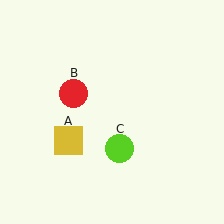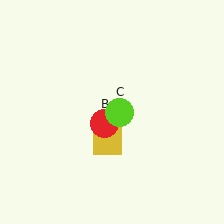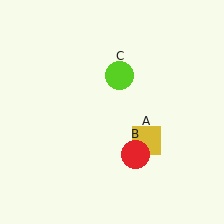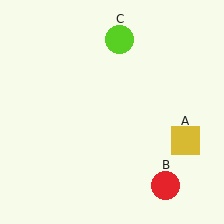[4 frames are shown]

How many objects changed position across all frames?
3 objects changed position: yellow square (object A), red circle (object B), lime circle (object C).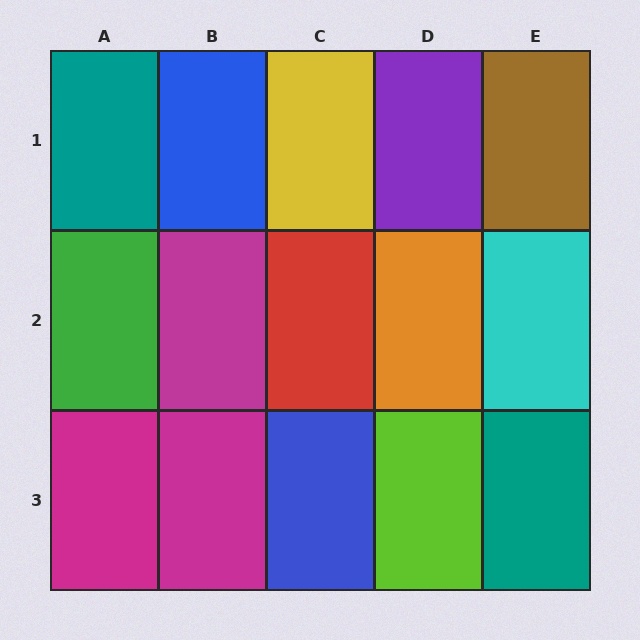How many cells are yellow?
1 cell is yellow.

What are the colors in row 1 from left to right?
Teal, blue, yellow, purple, brown.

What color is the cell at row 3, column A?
Magenta.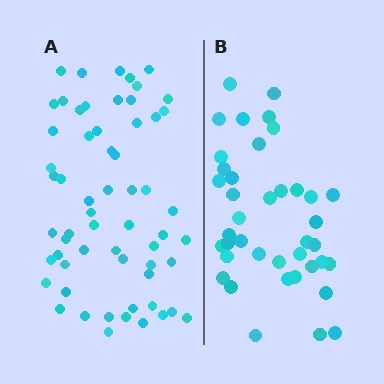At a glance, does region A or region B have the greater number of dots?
Region A (the left region) has more dots.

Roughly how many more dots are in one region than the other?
Region A has approximately 20 more dots than region B.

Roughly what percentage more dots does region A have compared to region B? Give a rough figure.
About 50% more.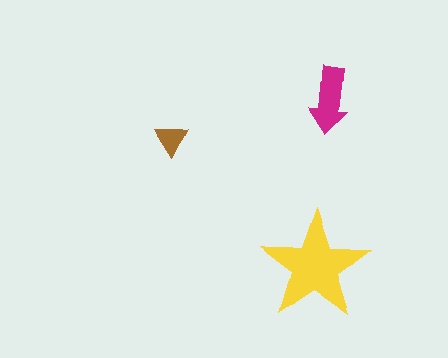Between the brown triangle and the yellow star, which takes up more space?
The yellow star.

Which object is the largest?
The yellow star.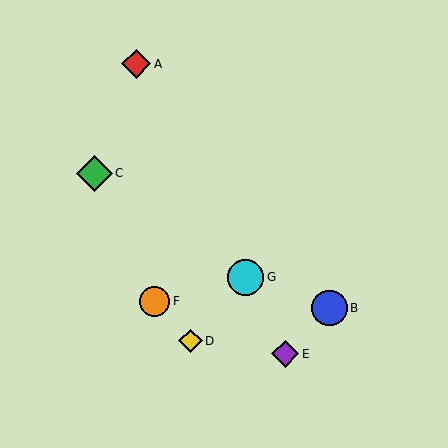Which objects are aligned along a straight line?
Objects A, E, G are aligned along a straight line.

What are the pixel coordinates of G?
Object G is at (246, 277).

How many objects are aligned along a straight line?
3 objects (A, E, G) are aligned along a straight line.